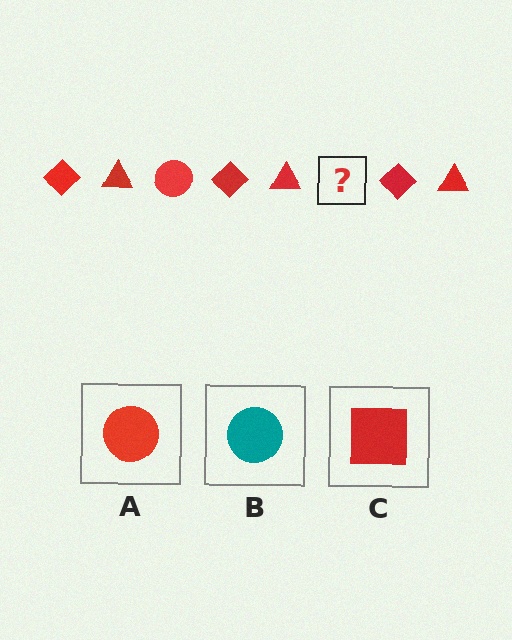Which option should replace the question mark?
Option A.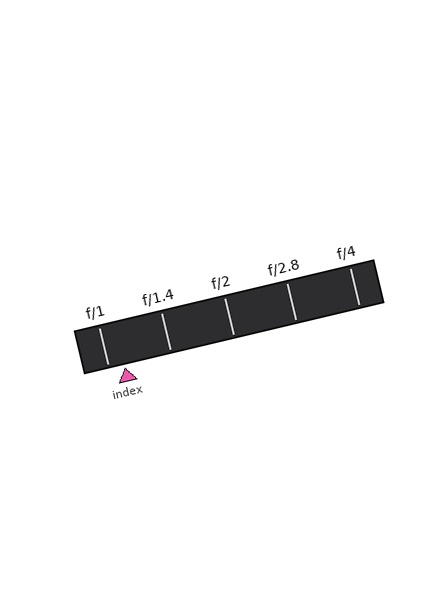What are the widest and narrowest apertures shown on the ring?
The widest aperture shown is f/1 and the narrowest is f/4.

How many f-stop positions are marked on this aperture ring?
There are 5 f-stop positions marked.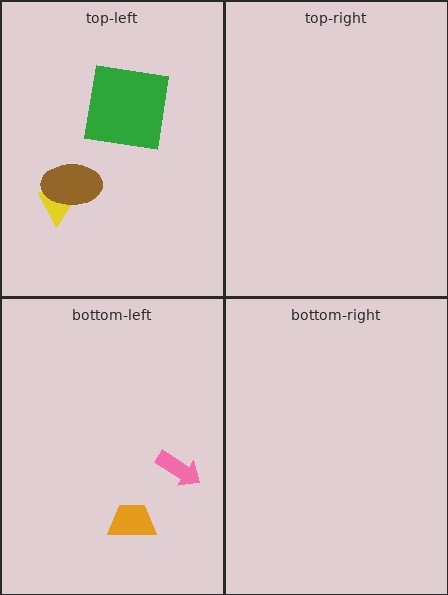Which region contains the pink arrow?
The bottom-left region.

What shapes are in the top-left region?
The yellow triangle, the brown ellipse, the green square.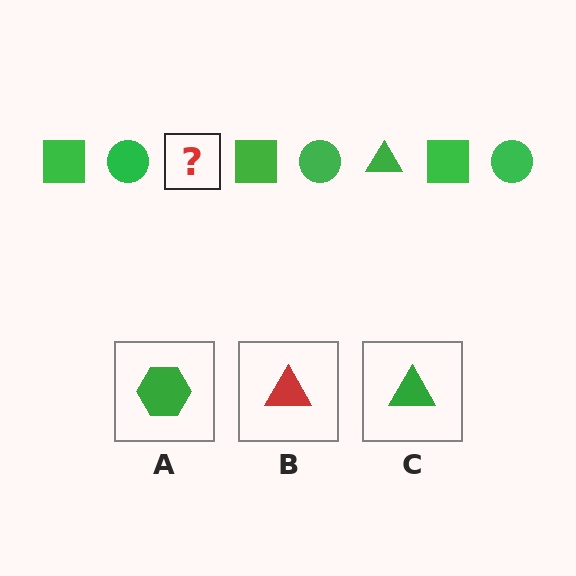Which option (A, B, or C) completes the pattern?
C.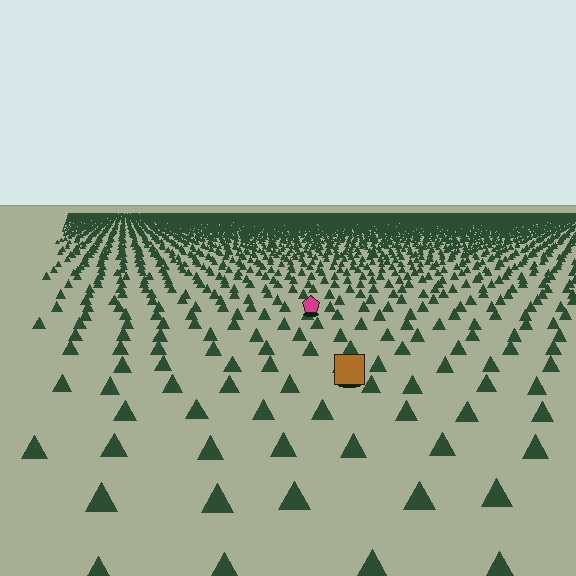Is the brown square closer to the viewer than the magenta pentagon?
Yes. The brown square is closer — you can tell from the texture gradient: the ground texture is coarser near it.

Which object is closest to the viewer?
The brown square is closest. The texture marks near it are larger and more spread out.